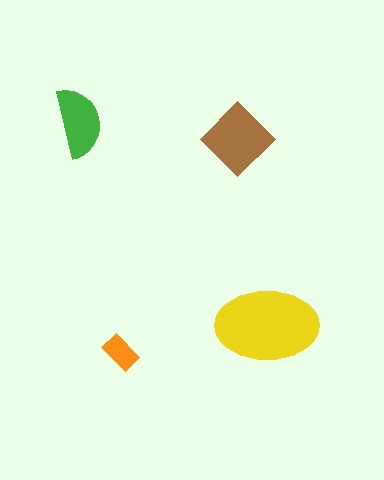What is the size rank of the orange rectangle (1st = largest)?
4th.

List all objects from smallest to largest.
The orange rectangle, the green semicircle, the brown diamond, the yellow ellipse.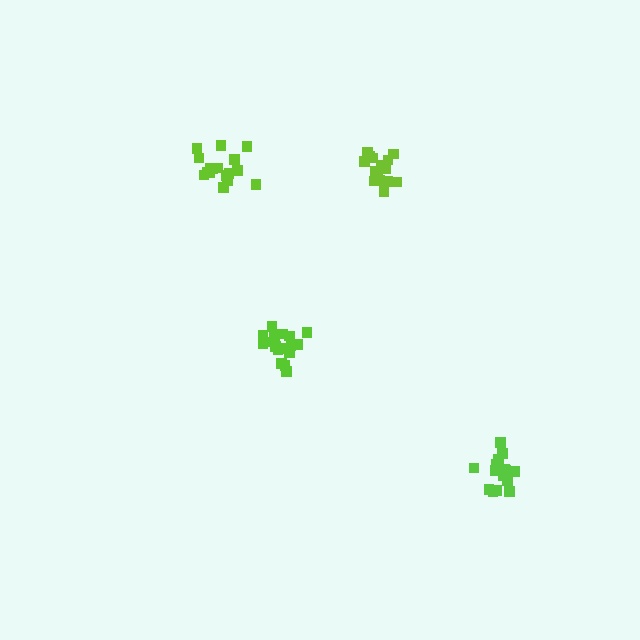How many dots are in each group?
Group 1: 17 dots, Group 2: 16 dots, Group 3: 18 dots, Group 4: 16 dots (67 total).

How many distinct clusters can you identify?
There are 4 distinct clusters.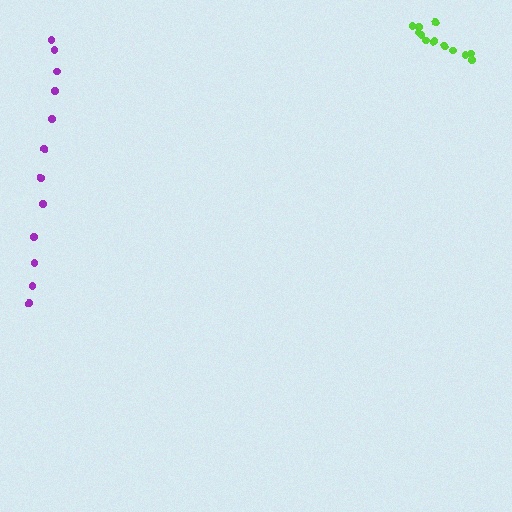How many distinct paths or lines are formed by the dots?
There are 2 distinct paths.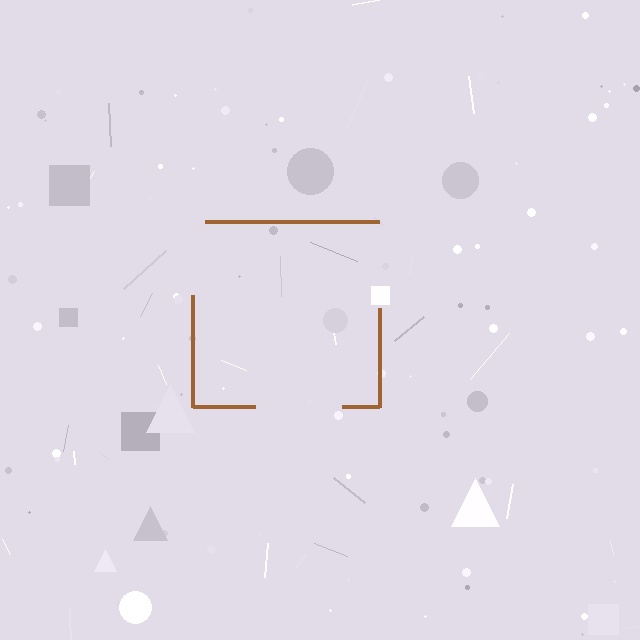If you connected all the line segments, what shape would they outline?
They would outline a square.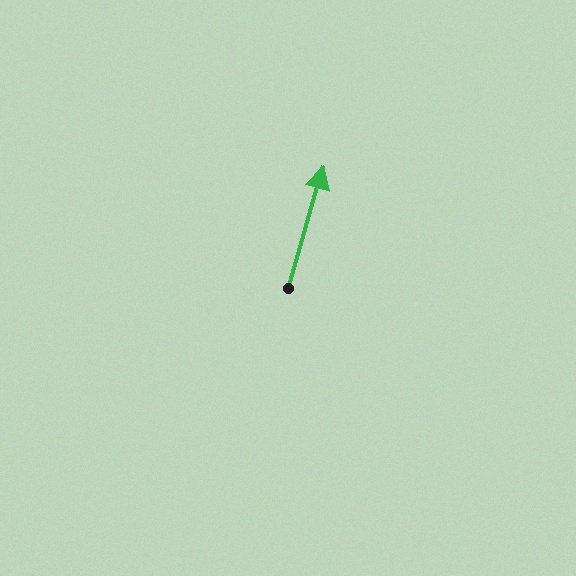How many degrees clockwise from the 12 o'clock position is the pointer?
Approximately 16 degrees.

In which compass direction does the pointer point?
North.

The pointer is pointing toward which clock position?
Roughly 1 o'clock.